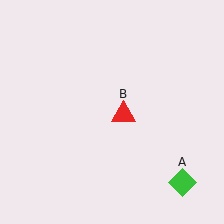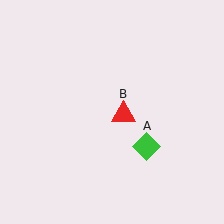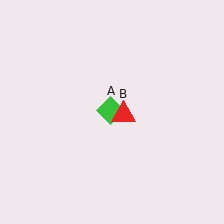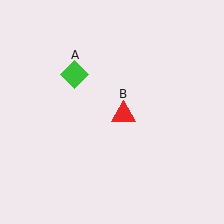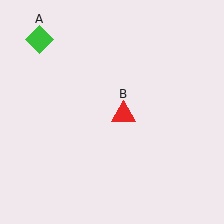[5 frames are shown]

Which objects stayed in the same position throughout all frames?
Red triangle (object B) remained stationary.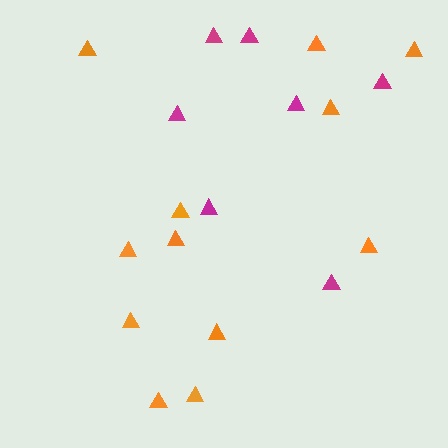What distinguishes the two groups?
There are 2 groups: one group of orange triangles (12) and one group of magenta triangles (7).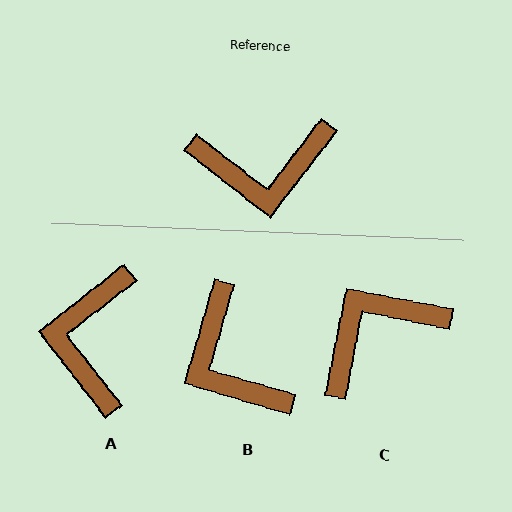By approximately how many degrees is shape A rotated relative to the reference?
Approximately 104 degrees clockwise.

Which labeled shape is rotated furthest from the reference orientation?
C, about 153 degrees away.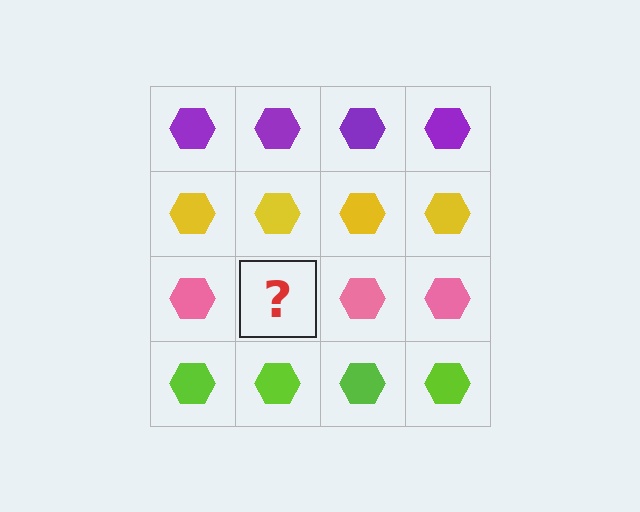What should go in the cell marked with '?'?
The missing cell should contain a pink hexagon.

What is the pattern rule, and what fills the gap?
The rule is that each row has a consistent color. The gap should be filled with a pink hexagon.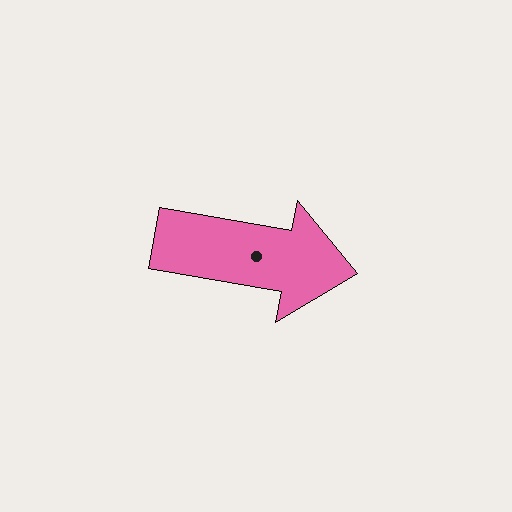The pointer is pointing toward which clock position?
Roughly 3 o'clock.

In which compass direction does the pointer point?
East.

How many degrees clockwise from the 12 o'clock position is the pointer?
Approximately 100 degrees.